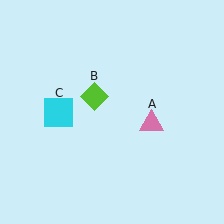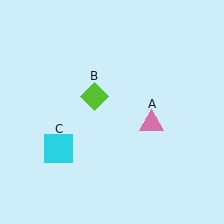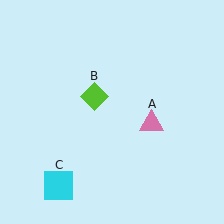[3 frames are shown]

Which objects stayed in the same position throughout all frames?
Pink triangle (object A) and lime diamond (object B) remained stationary.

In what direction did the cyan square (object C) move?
The cyan square (object C) moved down.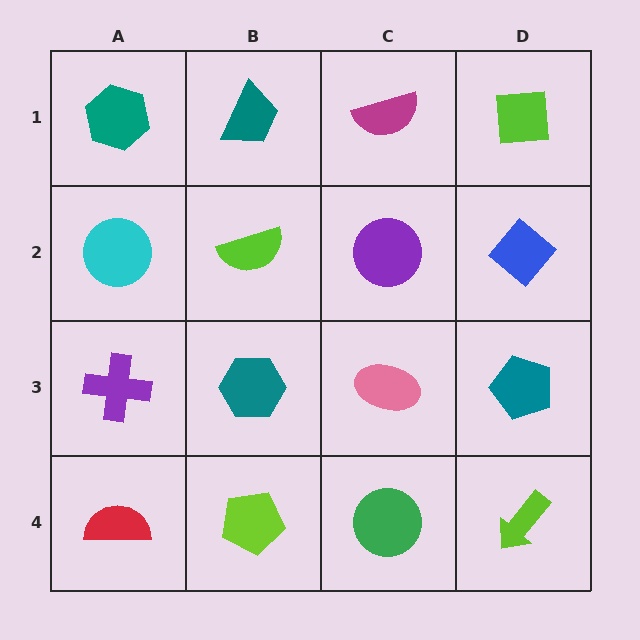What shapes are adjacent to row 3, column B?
A lime semicircle (row 2, column B), a lime pentagon (row 4, column B), a purple cross (row 3, column A), a pink ellipse (row 3, column C).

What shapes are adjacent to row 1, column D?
A blue diamond (row 2, column D), a magenta semicircle (row 1, column C).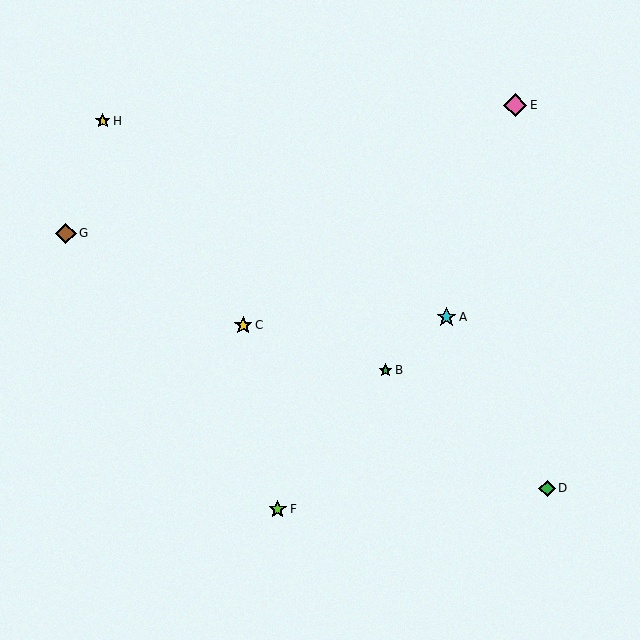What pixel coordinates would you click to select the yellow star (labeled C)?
Click at (243, 325) to select the yellow star C.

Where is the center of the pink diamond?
The center of the pink diamond is at (515, 105).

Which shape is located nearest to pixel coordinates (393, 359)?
The green star (labeled B) at (385, 370) is nearest to that location.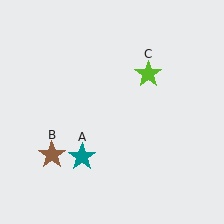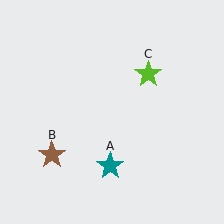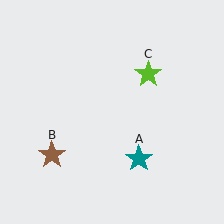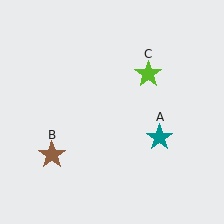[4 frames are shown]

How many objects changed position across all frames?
1 object changed position: teal star (object A).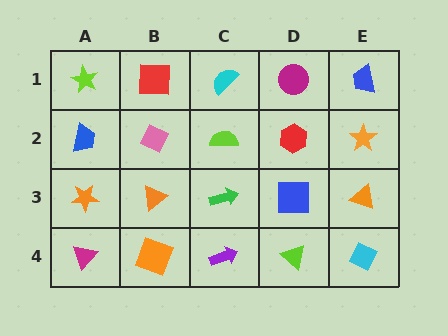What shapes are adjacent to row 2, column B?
A red square (row 1, column B), an orange triangle (row 3, column B), a blue trapezoid (row 2, column A), a lime semicircle (row 2, column C).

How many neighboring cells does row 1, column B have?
3.